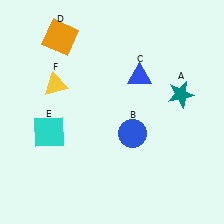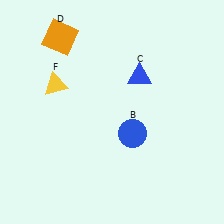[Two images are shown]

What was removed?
The teal star (A), the cyan square (E) were removed in Image 2.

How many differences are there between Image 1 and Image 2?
There are 2 differences between the two images.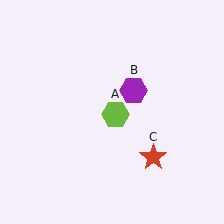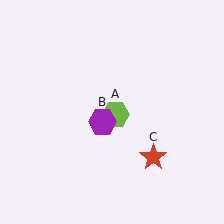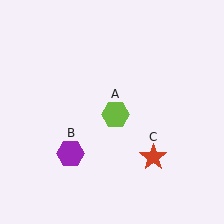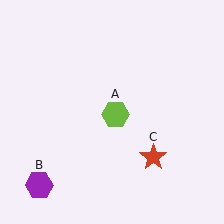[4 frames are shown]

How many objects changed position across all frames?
1 object changed position: purple hexagon (object B).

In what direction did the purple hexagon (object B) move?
The purple hexagon (object B) moved down and to the left.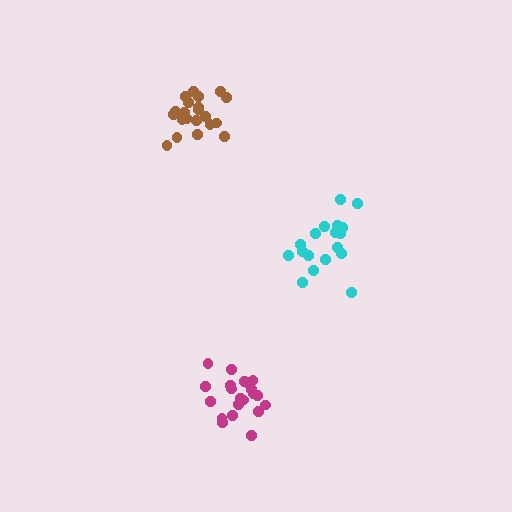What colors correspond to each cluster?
The clusters are colored: cyan, magenta, brown.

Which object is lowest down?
The magenta cluster is bottommost.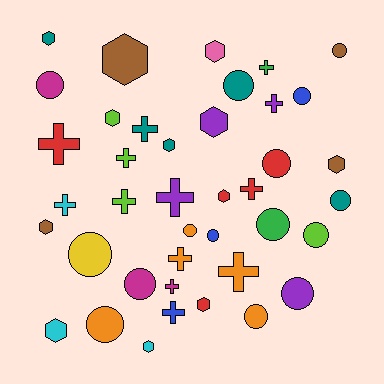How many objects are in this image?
There are 40 objects.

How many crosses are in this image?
There are 13 crosses.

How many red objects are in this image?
There are 5 red objects.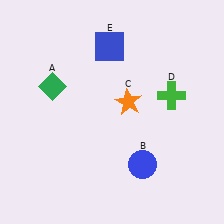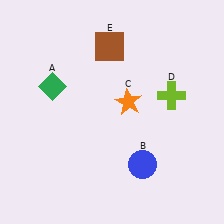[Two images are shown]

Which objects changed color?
D changed from green to lime. E changed from blue to brown.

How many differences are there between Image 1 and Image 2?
There are 2 differences between the two images.